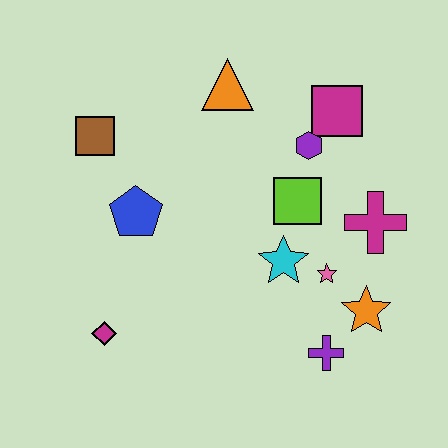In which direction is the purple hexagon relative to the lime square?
The purple hexagon is above the lime square.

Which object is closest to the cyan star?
The pink star is closest to the cyan star.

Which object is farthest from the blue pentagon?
The orange star is farthest from the blue pentagon.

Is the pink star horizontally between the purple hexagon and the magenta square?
Yes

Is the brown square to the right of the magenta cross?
No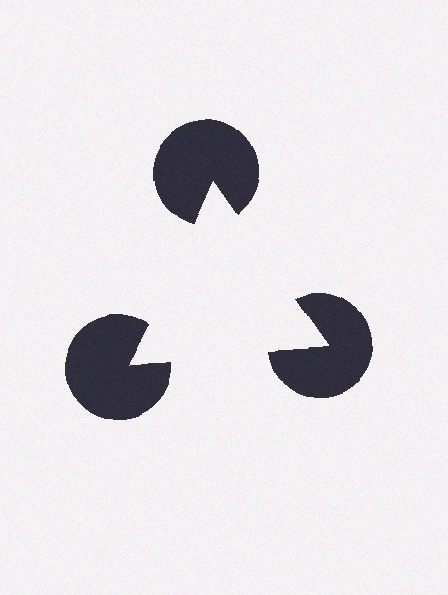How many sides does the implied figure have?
3 sides.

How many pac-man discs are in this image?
There are 3 — one at each vertex of the illusory triangle.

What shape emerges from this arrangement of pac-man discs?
An illusory triangle — its edges are inferred from the aligned wedge cuts in the pac-man discs, not physically drawn.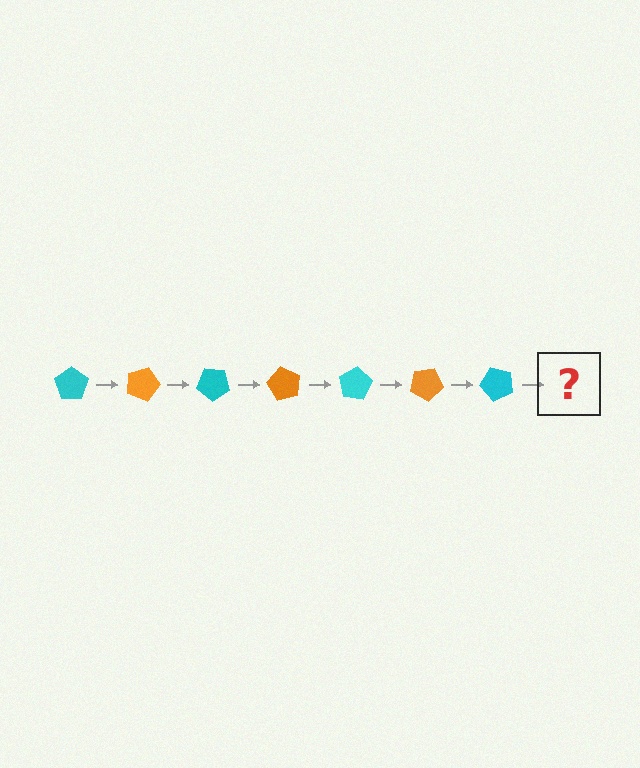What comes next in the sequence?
The next element should be an orange pentagon, rotated 140 degrees from the start.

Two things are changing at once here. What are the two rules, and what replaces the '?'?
The two rules are that it rotates 20 degrees each step and the color cycles through cyan and orange. The '?' should be an orange pentagon, rotated 140 degrees from the start.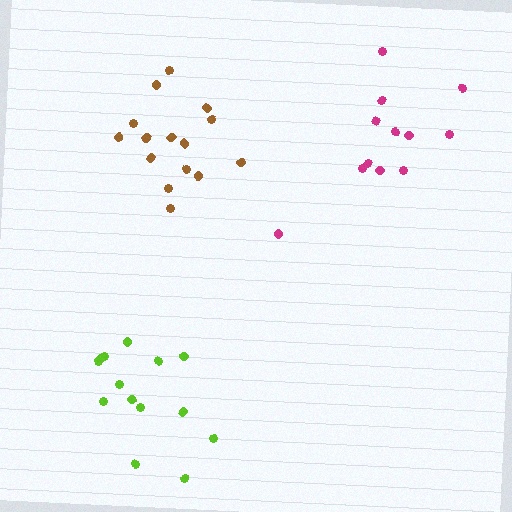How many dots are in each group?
Group 1: 14 dots, Group 2: 15 dots, Group 3: 12 dots (41 total).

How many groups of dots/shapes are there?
There are 3 groups.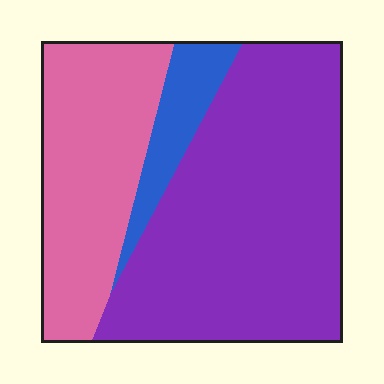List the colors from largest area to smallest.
From largest to smallest: purple, pink, blue.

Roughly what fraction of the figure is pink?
Pink covers roughly 30% of the figure.